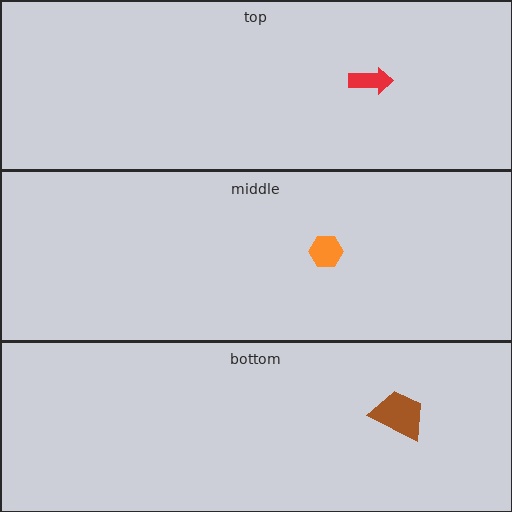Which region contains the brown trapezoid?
The bottom region.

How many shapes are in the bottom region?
1.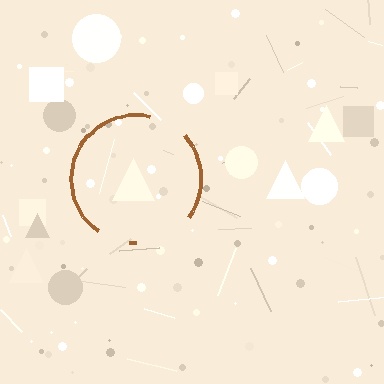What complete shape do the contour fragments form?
The contour fragments form a circle.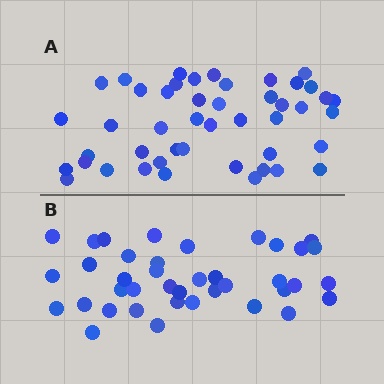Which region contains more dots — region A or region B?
Region A (the top region) has more dots.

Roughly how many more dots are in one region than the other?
Region A has roughly 8 or so more dots than region B.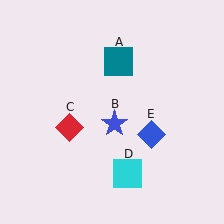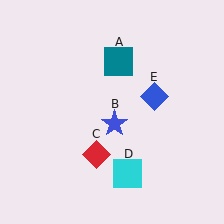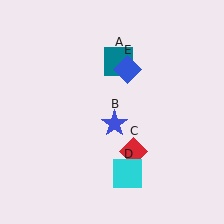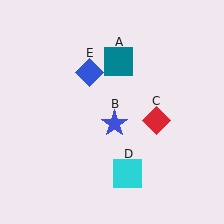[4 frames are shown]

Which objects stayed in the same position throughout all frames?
Teal square (object A) and blue star (object B) and cyan square (object D) remained stationary.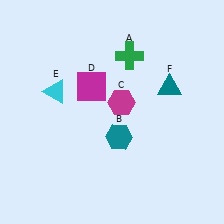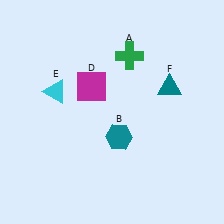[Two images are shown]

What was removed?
The magenta hexagon (C) was removed in Image 2.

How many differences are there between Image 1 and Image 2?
There is 1 difference between the two images.